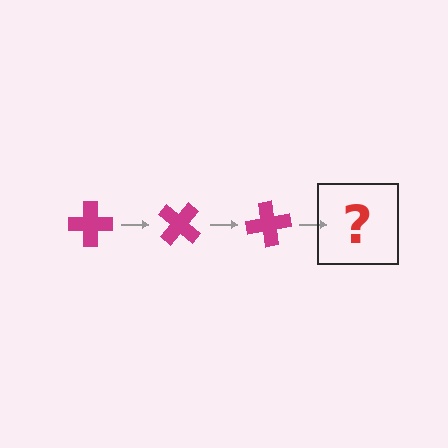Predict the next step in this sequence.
The next step is a magenta cross rotated 120 degrees.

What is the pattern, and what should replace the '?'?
The pattern is that the cross rotates 40 degrees each step. The '?' should be a magenta cross rotated 120 degrees.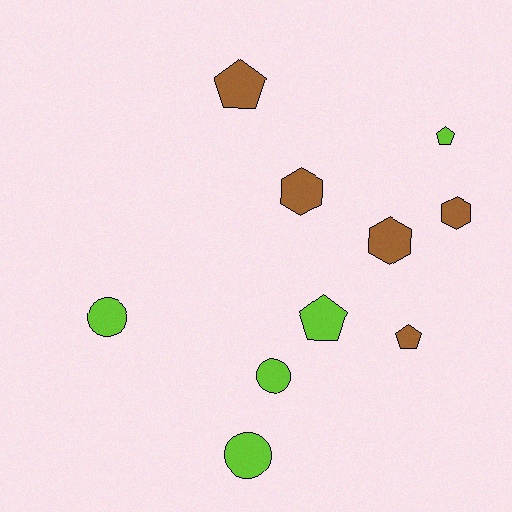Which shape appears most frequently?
Pentagon, with 4 objects.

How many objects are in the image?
There are 10 objects.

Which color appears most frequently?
Lime, with 5 objects.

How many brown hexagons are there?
There are 3 brown hexagons.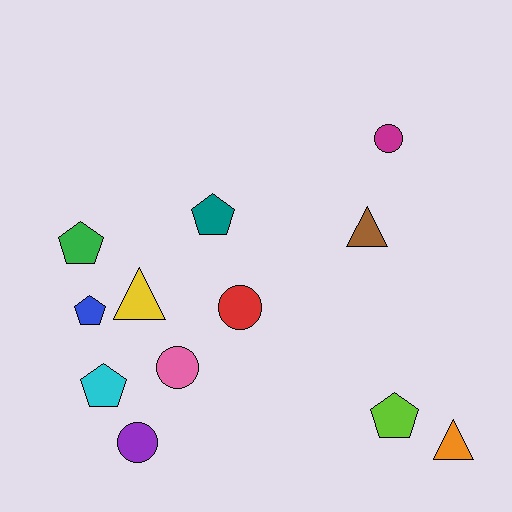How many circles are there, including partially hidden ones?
There are 4 circles.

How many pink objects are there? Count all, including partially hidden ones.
There is 1 pink object.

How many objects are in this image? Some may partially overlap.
There are 12 objects.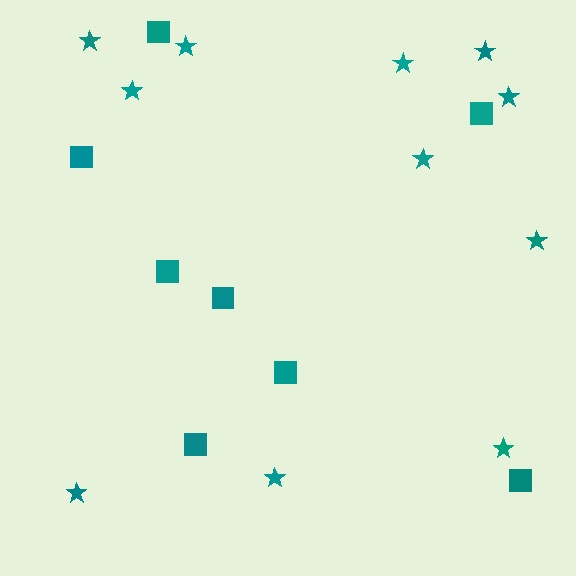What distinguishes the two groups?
There are 2 groups: one group of stars (11) and one group of squares (8).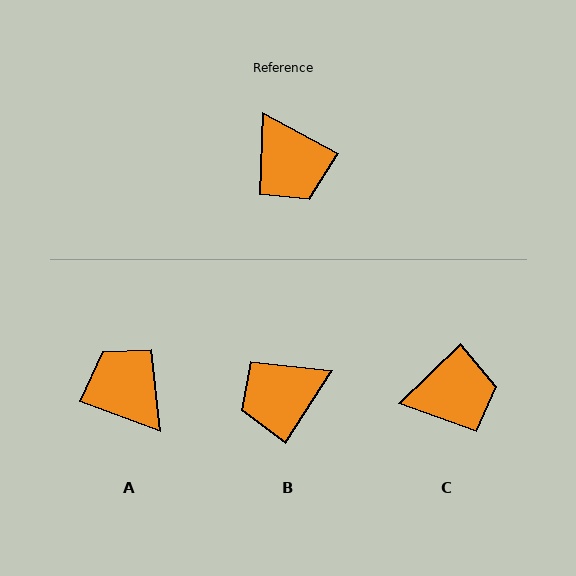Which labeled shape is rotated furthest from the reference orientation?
A, about 172 degrees away.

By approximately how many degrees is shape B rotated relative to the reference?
Approximately 94 degrees clockwise.